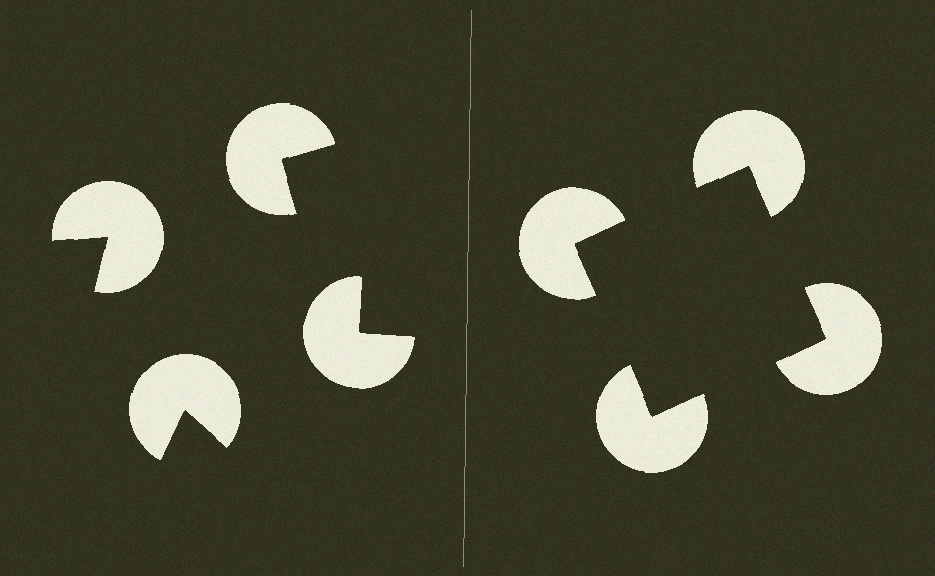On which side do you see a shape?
An illusory square appears on the right side. On the left side the wedge cuts are rotated, so no coherent shape forms.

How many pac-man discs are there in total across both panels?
8 — 4 on each side.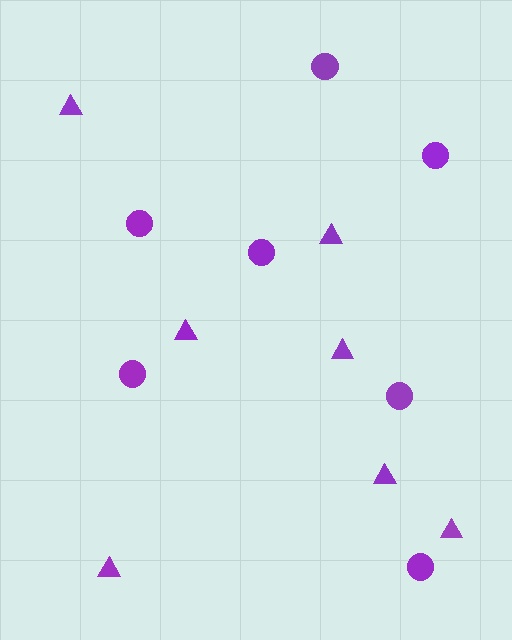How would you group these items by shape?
There are 2 groups: one group of circles (7) and one group of triangles (7).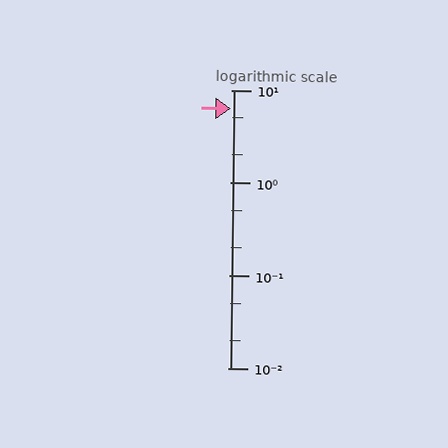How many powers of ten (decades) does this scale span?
The scale spans 3 decades, from 0.01 to 10.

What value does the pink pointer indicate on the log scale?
The pointer indicates approximately 6.3.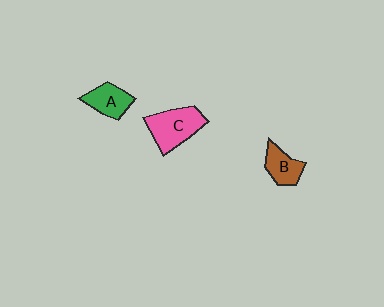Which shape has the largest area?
Shape C (pink).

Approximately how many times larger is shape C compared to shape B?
Approximately 1.6 times.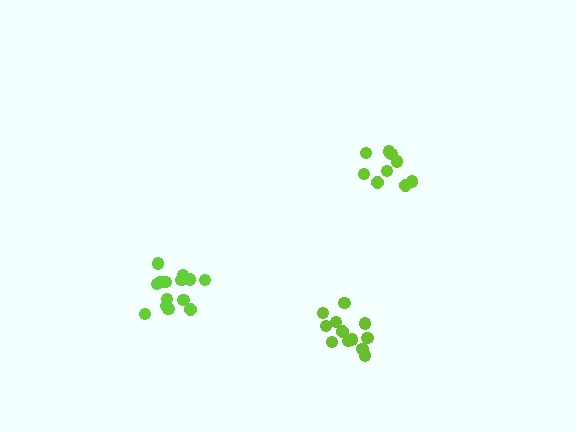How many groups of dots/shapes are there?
There are 3 groups.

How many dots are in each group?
Group 1: 12 dots, Group 2: 14 dots, Group 3: 9 dots (35 total).